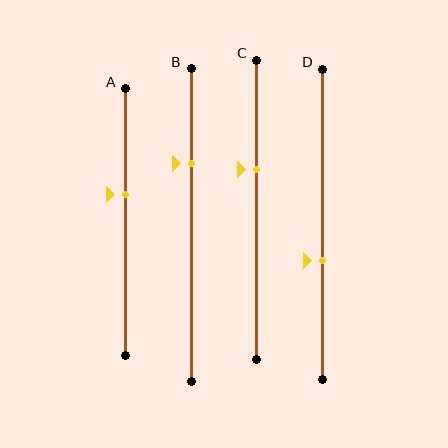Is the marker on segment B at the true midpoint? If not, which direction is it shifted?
No, the marker on segment B is shifted upward by about 20% of the segment length.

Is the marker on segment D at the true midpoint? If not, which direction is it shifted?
No, the marker on segment D is shifted downward by about 11% of the segment length.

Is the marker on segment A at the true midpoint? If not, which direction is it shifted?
No, the marker on segment A is shifted upward by about 10% of the segment length.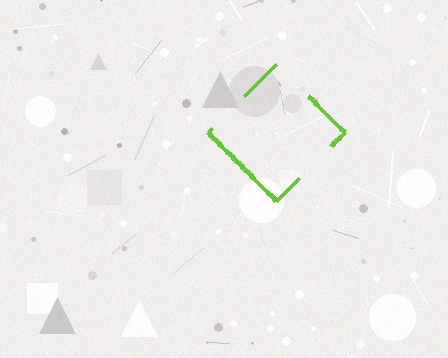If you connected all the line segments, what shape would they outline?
They would outline a diamond.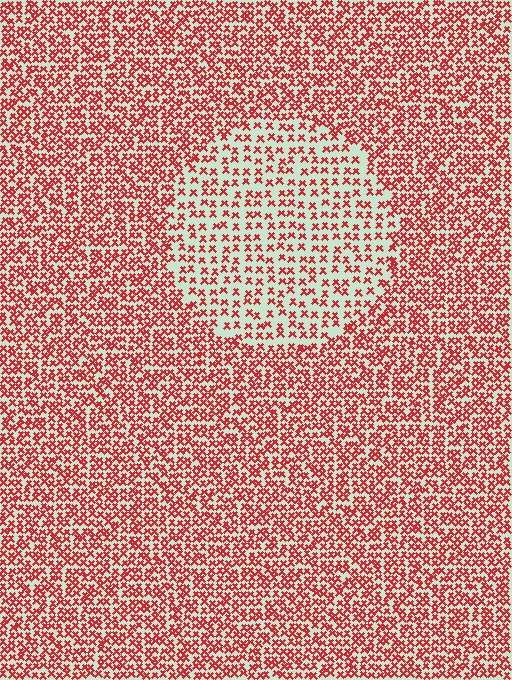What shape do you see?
I see a circle.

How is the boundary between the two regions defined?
The boundary is defined by a change in element density (approximately 1.9x ratio). All elements are the same color, size, and shape.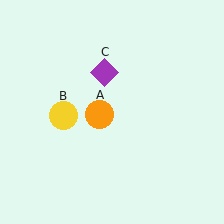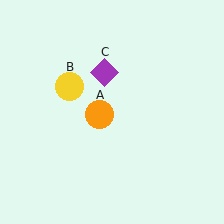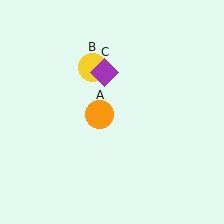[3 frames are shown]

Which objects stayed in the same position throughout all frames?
Orange circle (object A) and purple diamond (object C) remained stationary.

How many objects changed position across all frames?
1 object changed position: yellow circle (object B).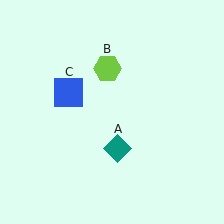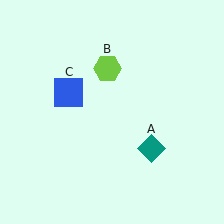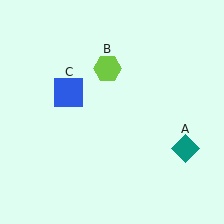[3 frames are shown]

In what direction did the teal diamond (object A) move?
The teal diamond (object A) moved right.